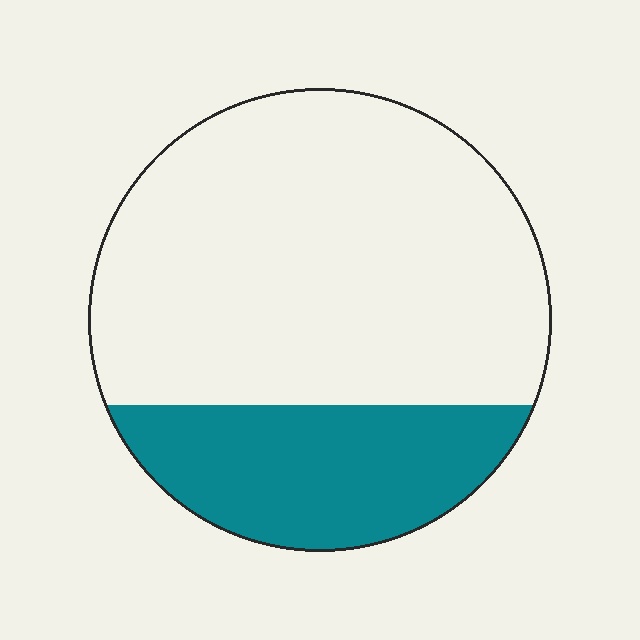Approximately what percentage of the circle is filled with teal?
Approximately 25%.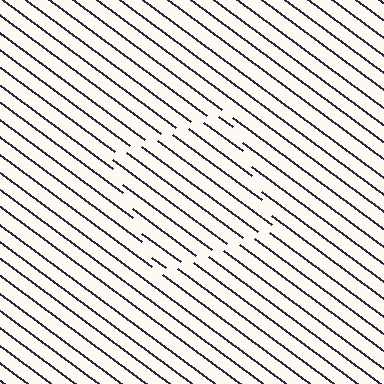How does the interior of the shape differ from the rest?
The interior of the shape contains the same grating, shifted by half a period — the contour is defined by the phase discontinuity where line-ends from the inner and outer gratings abut.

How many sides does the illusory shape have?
4 sides — the line-ends trace a square.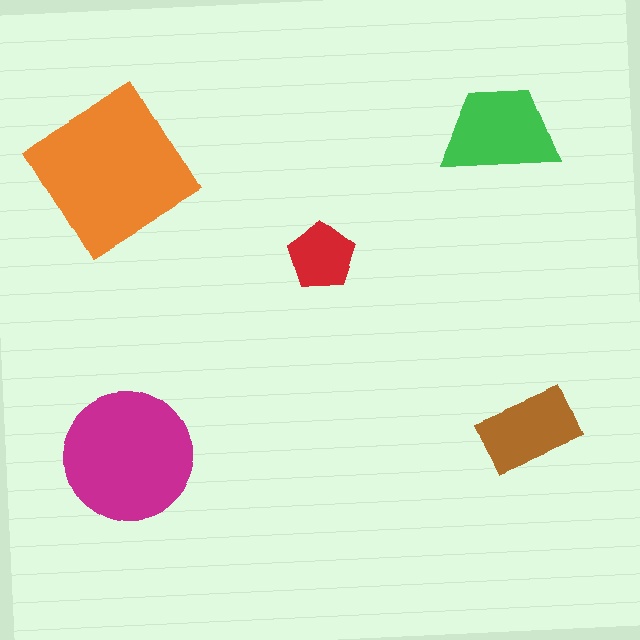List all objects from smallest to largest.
The red pentagon, the brown rectangle, the green trapezoid, the magenta circle, the orange diamond.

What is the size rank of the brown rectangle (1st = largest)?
4th.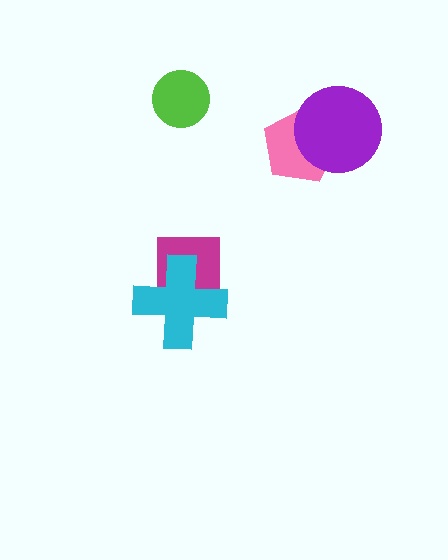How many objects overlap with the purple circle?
1 object overlaps with the purple circle.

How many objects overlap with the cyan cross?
1 object overlaps with the cyan cross.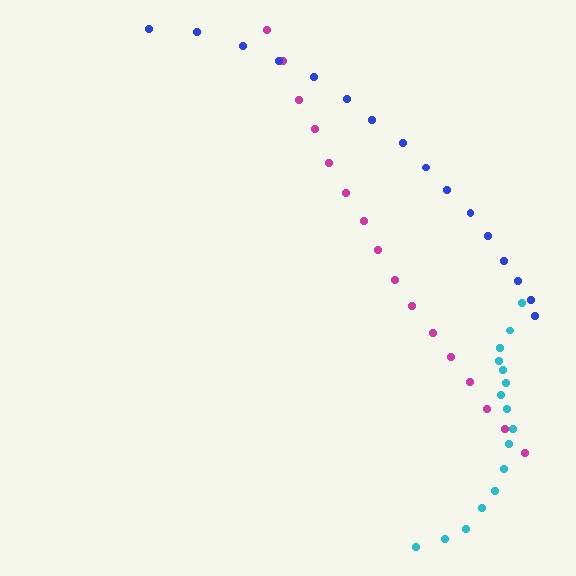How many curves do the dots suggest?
There are 3 distinct paths.